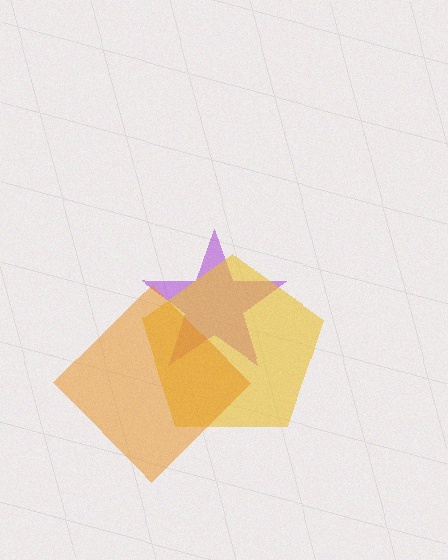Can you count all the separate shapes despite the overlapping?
Yes, there are 3 separate shapes.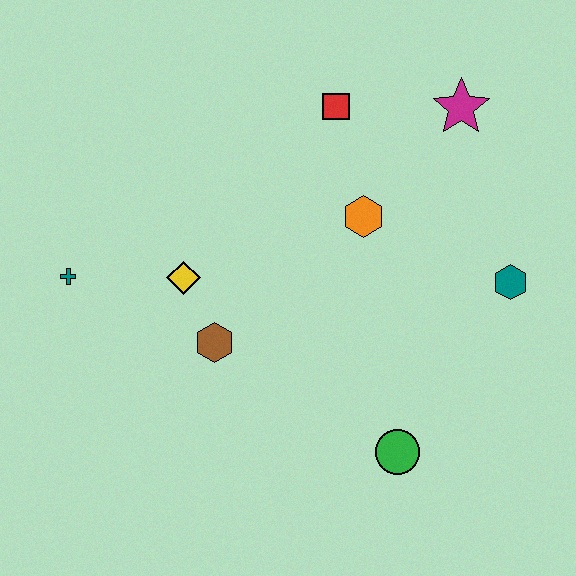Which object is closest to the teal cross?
The yellow diamond is closest to the teal cross.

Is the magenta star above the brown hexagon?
Yes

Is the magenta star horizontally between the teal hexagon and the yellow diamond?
Yes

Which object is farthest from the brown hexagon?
The magenta star is farthest from the brown hexagon.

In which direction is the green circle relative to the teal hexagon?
The green circle is below the teal hexagon.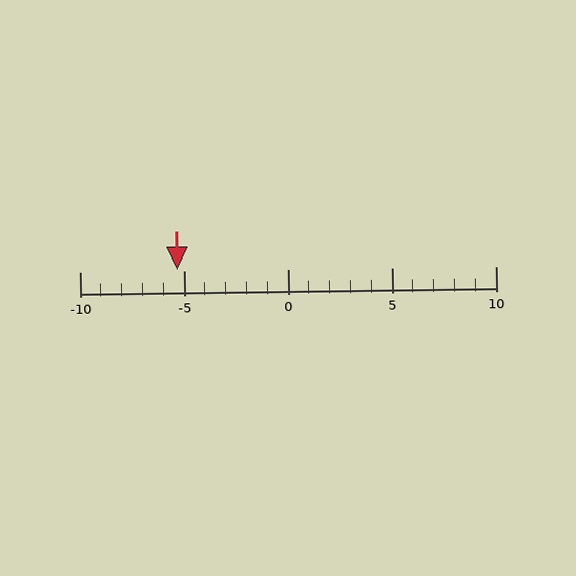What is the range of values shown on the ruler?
The ruler shows values from -10 to 10.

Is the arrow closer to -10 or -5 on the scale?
The arrow is closer to -5.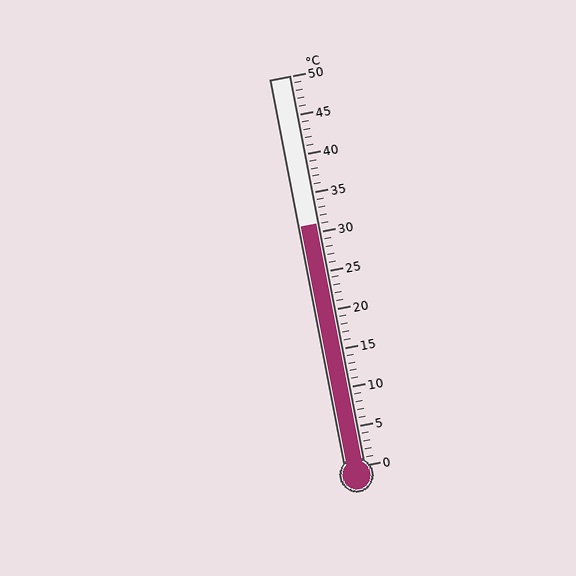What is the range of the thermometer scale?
The thermometer scale ranges from 0°C to 50°C.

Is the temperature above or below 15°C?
The temperature is above 15°C.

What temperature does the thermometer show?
The thermometer shows approximately 31°C.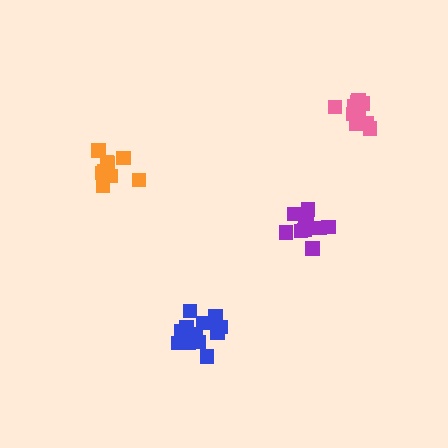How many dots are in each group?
Group 1: 15 dots, Group 2: 12 dots, Group 3: 13 dots, Group 4: 10 dots (50 total).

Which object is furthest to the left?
The orange cluster is leftmost.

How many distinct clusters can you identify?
There are 4 distinct clusters.